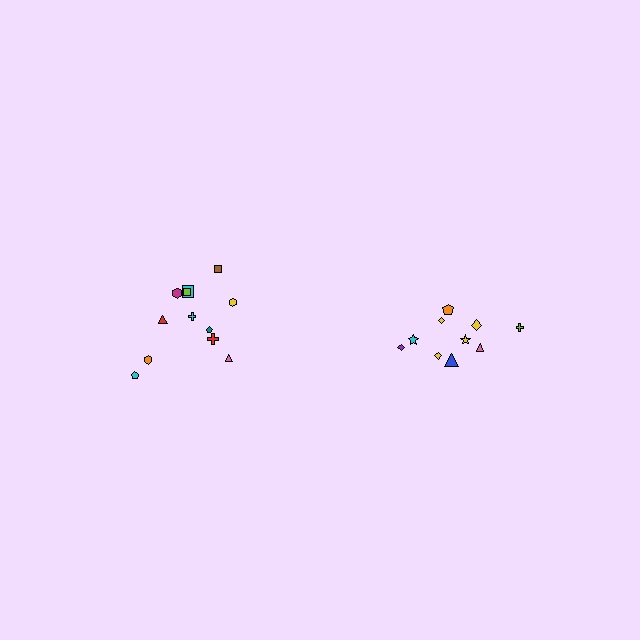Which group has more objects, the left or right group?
The left group.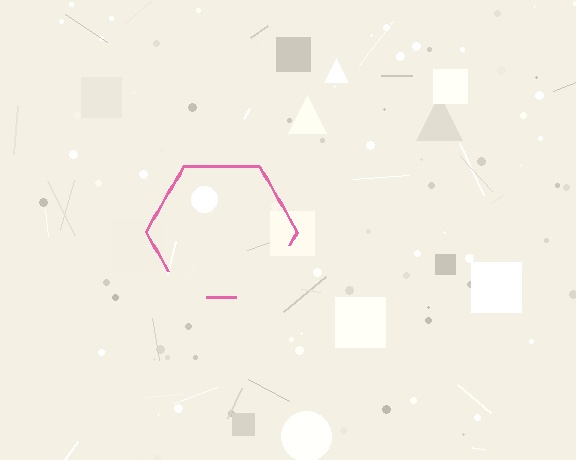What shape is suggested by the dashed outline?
The dashed outline suggests a hexagon.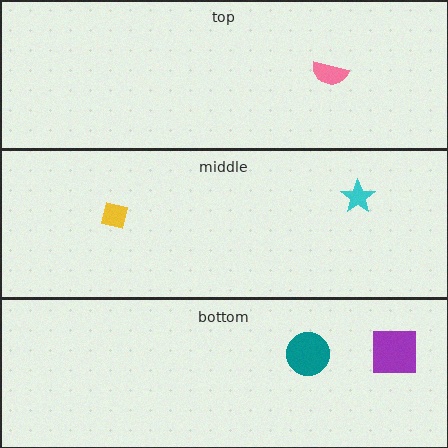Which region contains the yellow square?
The middle region.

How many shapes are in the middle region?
2.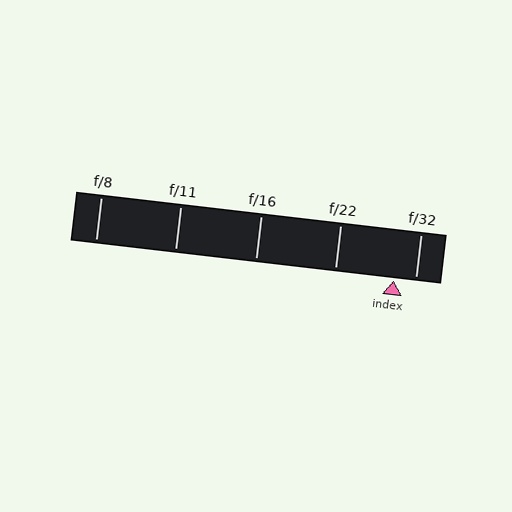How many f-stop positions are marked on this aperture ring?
There are 5 f-stop positions marked.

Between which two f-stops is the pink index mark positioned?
The index mark is between f/22 and f/32.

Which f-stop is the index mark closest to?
The index mark is closest to f/32.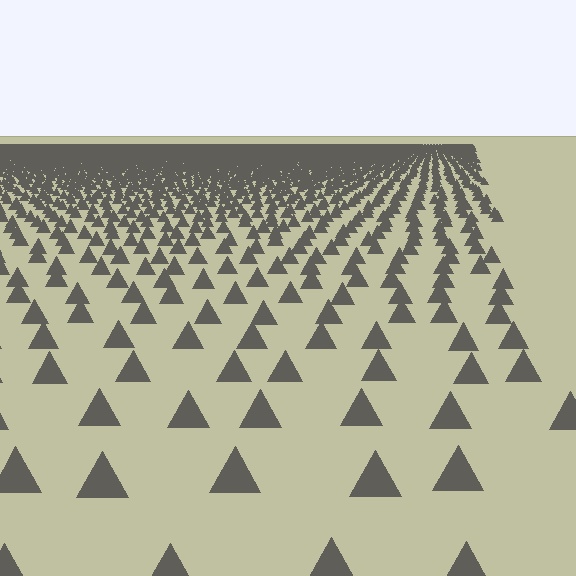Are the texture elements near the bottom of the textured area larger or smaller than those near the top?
Larger. Near the bottom, elements are closer to the viewer and appear at a bigger on-screen size.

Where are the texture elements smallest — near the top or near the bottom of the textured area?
Near the top.